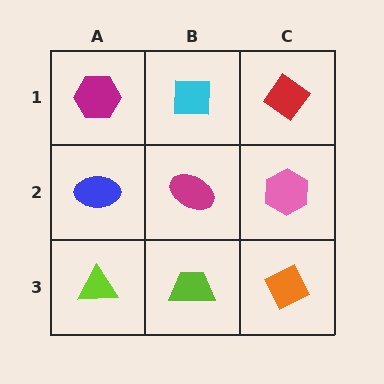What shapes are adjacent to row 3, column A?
A blue ellipse (row 2, column A), a lime trapezoid (row 3, column B).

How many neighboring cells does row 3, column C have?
2.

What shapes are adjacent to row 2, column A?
A magenta hexagon (row 1, column A), a lime triangle (row 3, column A), a magenta ellipse (row 2, column B).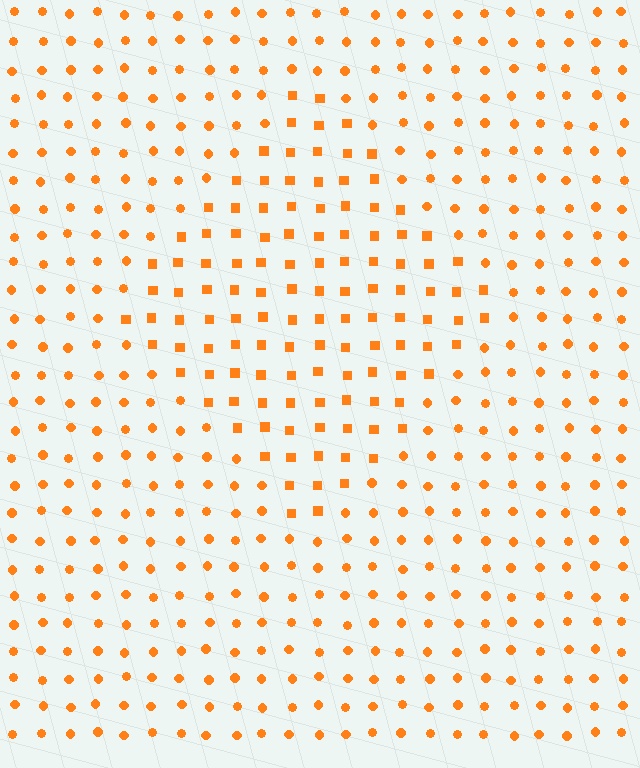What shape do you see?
I see a diamond.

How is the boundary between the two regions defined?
The boundary is defined by a change in element shape: squares inside vs. circles outside. All elements share the same color and spacing.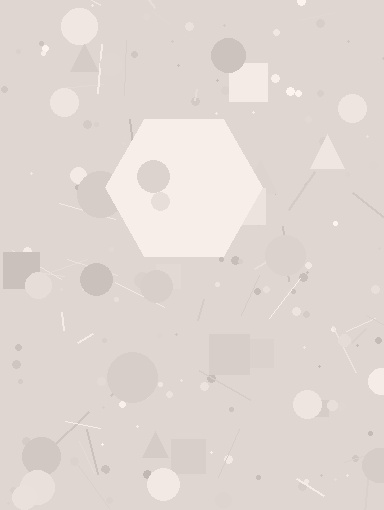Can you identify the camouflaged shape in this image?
The camouflaged shape is a hexagon.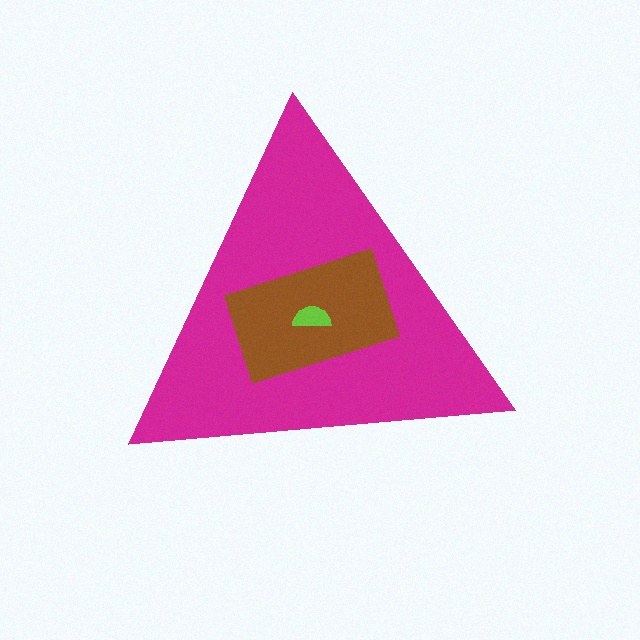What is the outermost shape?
The magenta triangle.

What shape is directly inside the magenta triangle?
The brown rectangle.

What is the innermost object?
The lime semicircle.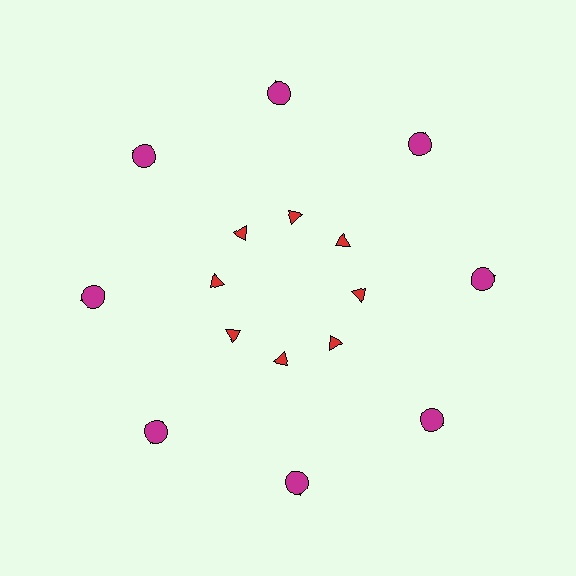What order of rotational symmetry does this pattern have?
This pattern has 8-fold rotational symmetry.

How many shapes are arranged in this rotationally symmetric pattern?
There are 24 shapes, arranged in 8 groups of 3.